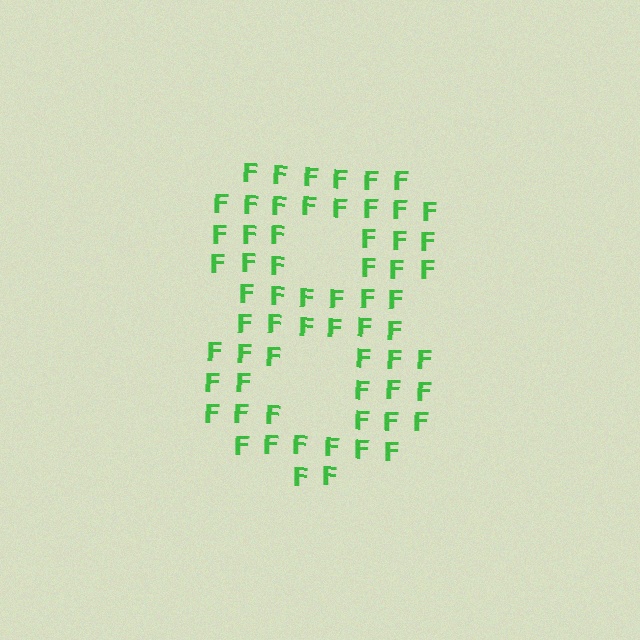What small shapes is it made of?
It is made of small letter F's.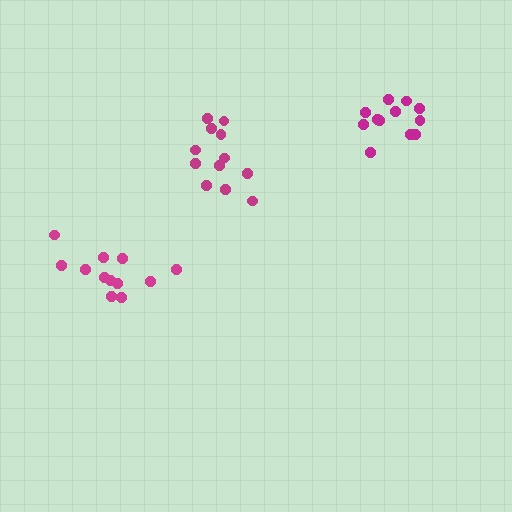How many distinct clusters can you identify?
There are 3 distinct clusters.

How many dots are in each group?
Group 1: 12 dots, Group 2: 12 dots, Group 3: 12 dots (36 total).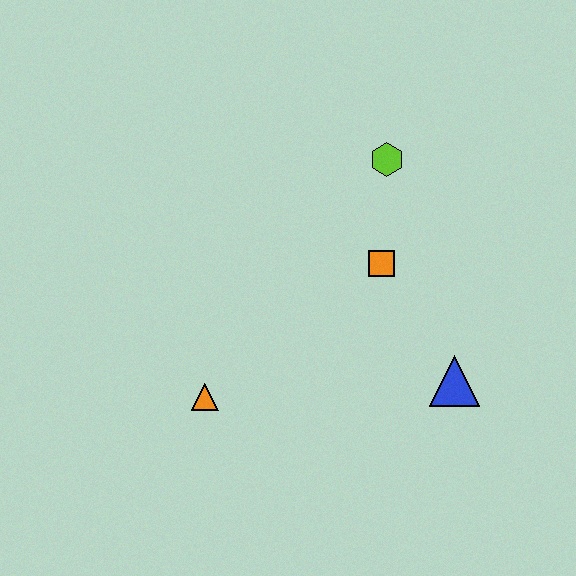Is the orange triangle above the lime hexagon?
No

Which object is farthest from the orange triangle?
The lime hexagon is farthest from the orange triangle.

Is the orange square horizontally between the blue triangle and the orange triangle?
Yes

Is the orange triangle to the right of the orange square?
No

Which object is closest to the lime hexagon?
The orange square is closest to the lime hexagon.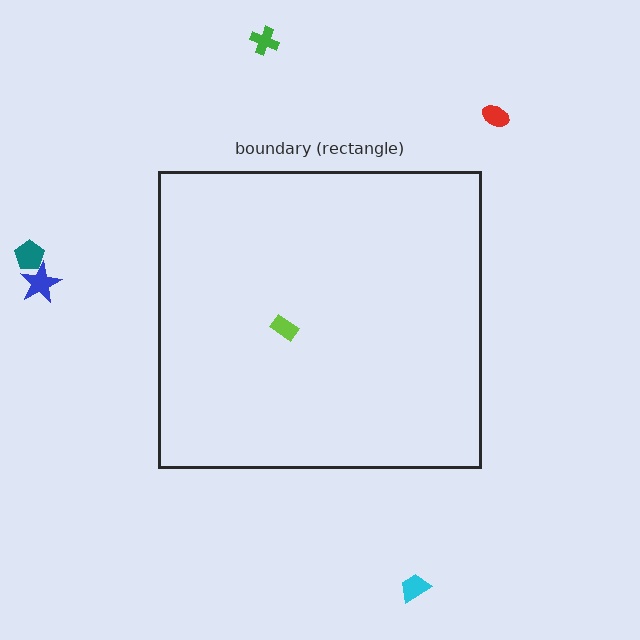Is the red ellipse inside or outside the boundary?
Outside.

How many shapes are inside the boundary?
1 inside, 5 outside.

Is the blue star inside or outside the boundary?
Outside.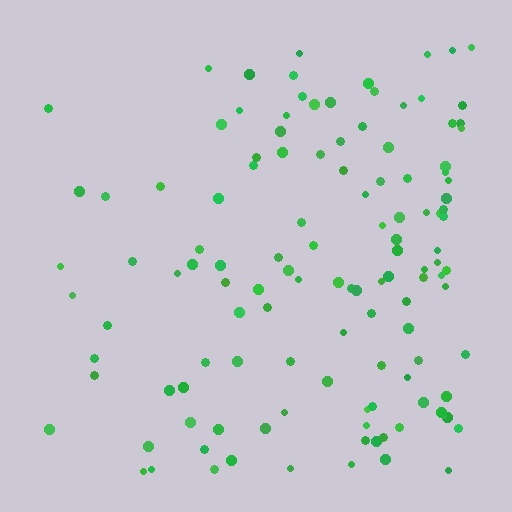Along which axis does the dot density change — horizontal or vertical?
Horizontal.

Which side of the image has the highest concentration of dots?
The right.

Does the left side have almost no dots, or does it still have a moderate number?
Still a moderate number, just noticeably fewer than the right.